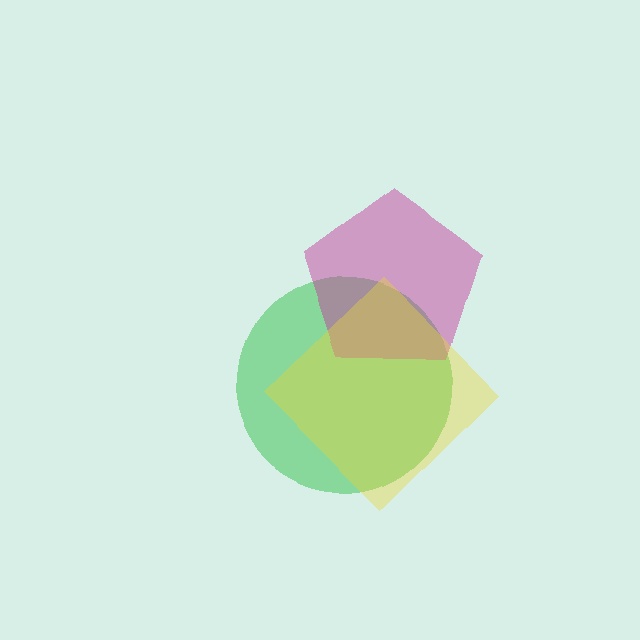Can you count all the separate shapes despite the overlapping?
Yes, there are 3 separate shapes.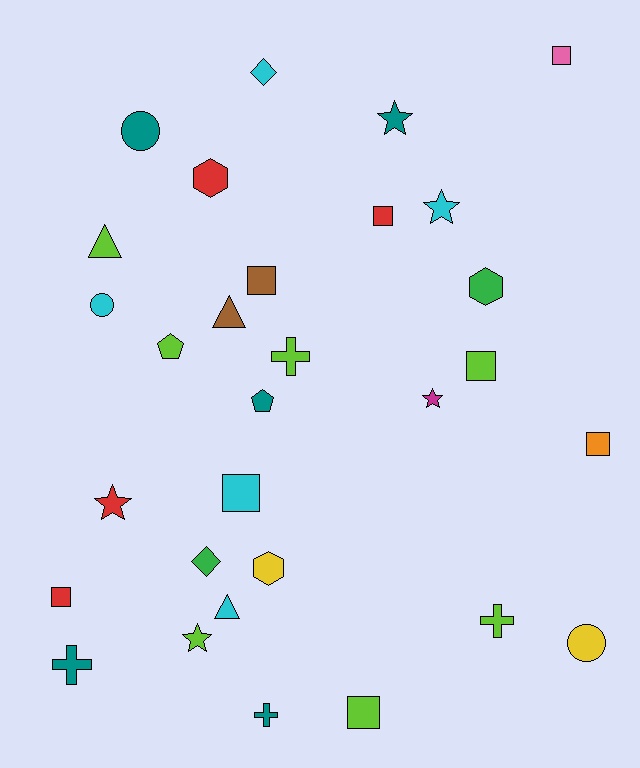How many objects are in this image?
There are 30 objects.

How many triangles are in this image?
There are 3 triangles.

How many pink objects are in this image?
There is 1 pink object.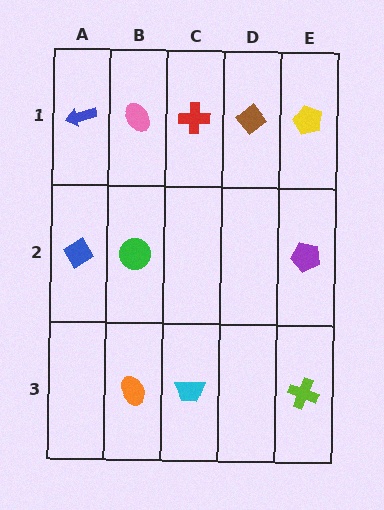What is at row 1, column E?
A yellow pentagon.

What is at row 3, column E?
A lime cross.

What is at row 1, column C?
A red cross.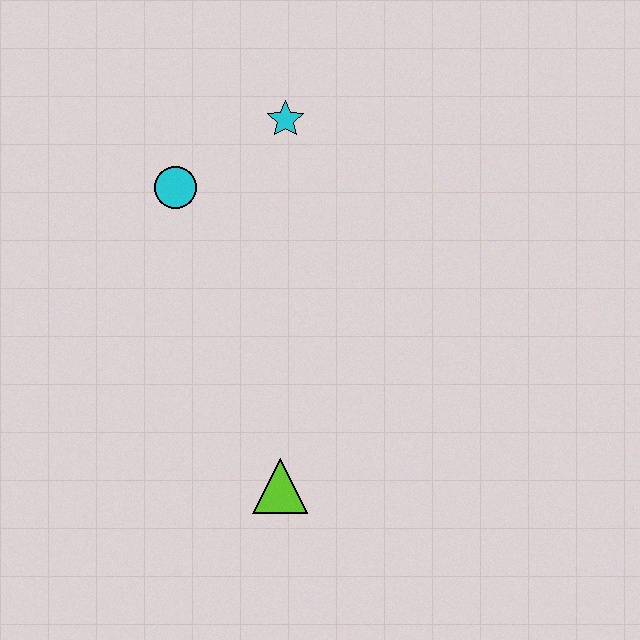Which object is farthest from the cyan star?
The lime triangle is farthest from the cyan star.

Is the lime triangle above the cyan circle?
No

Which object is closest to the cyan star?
The cyan circle is closest to the cyan star.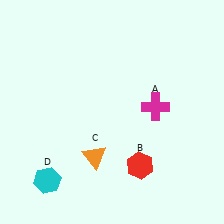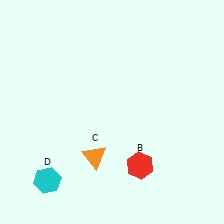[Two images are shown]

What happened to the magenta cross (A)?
The magenta cross (A) was removed in Image 2. It was in the top-right area of Image 1.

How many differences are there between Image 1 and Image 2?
There is 1 difference between the two images.